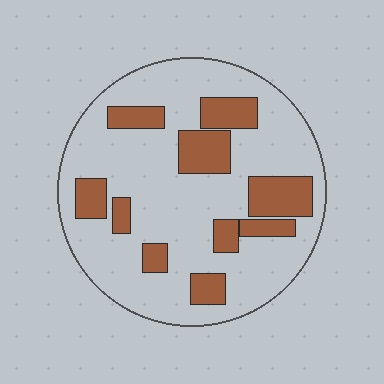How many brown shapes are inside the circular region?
10.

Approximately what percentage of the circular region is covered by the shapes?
Approximately 25%.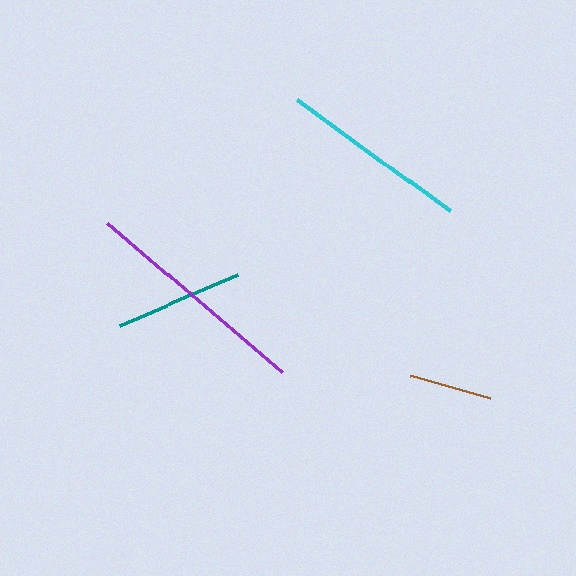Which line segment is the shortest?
The brown line is the shortest at approximately 83 pixels.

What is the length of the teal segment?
The teal segment is approximately 129 pixels long.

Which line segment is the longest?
The purple line is the longest at approximately 231 pixels.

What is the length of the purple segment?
The purple segment is approximately 231 pixels long.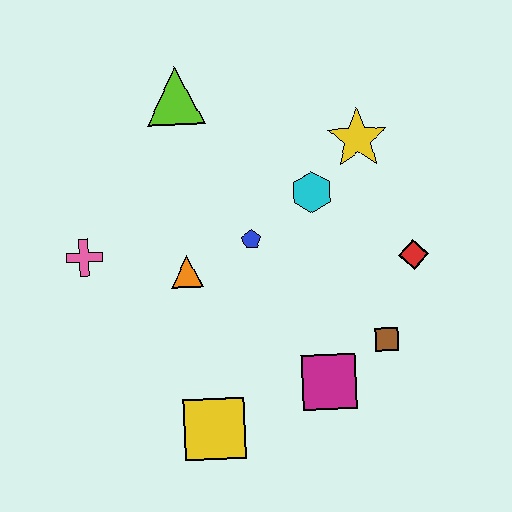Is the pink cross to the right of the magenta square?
No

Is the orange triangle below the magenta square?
No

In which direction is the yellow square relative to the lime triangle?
The yellow square is below the lime triangle.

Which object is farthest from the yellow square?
The lime triangle is farthest from the yellow square.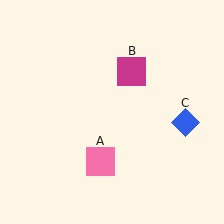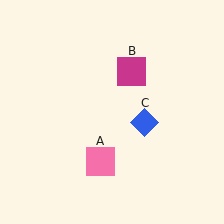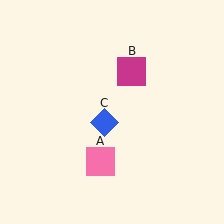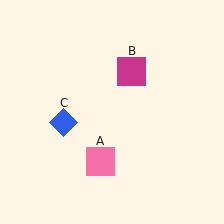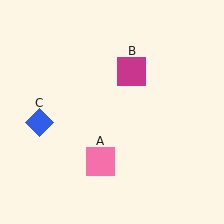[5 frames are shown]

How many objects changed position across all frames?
1 object changed position: blue diamond (object C).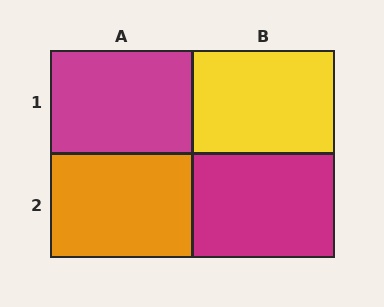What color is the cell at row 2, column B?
Magenta.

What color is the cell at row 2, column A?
Orange.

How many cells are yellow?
1 cell is yellow.